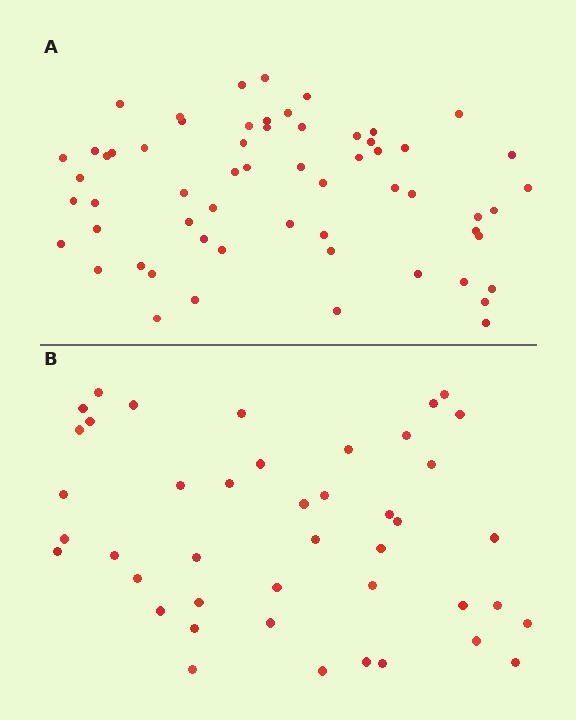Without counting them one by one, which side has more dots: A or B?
Region A (the top region) has more dots.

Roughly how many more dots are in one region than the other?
Region A has approximately 15 more dots than region B.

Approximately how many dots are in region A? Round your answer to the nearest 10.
About 60 dots.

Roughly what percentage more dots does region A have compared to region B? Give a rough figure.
About 40% more.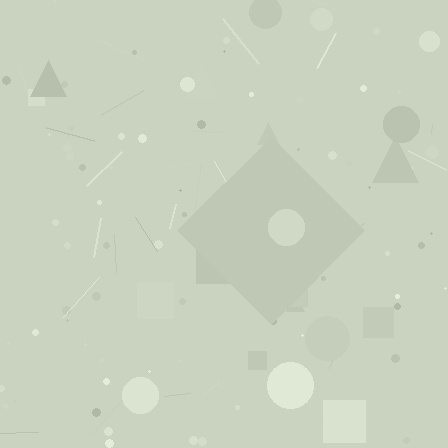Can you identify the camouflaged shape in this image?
The camouflaged shape is a diamond.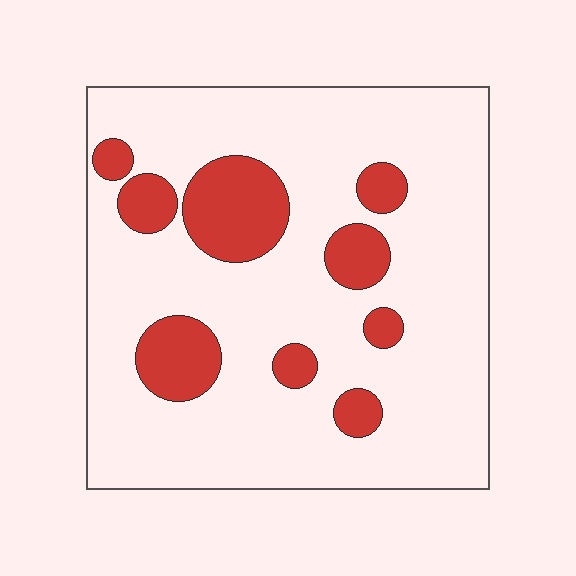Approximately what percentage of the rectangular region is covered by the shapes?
Approximately 20%.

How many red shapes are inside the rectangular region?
9.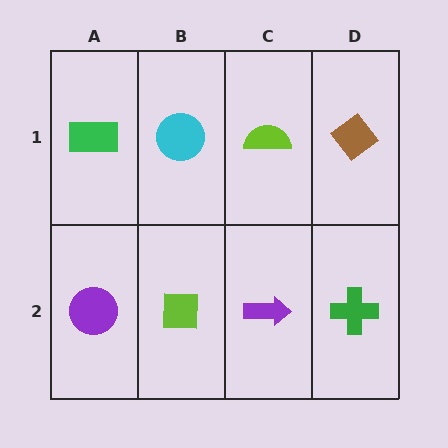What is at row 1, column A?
A green rectangle.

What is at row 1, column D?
A brown diamond.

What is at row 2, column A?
A purple circle.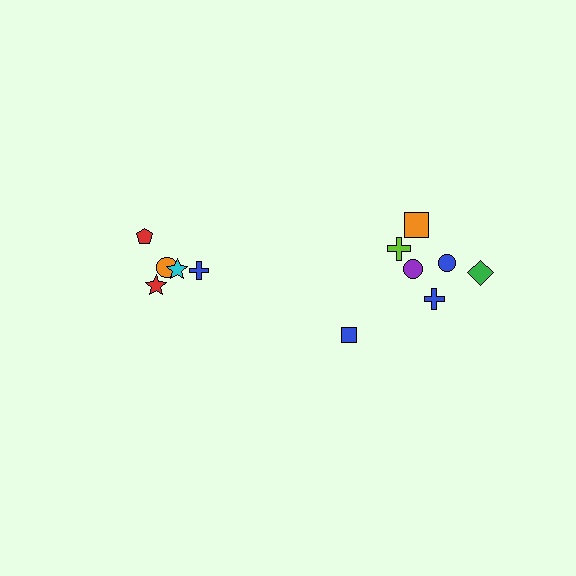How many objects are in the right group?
There are 7 objects.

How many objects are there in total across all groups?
There are 12 objects.